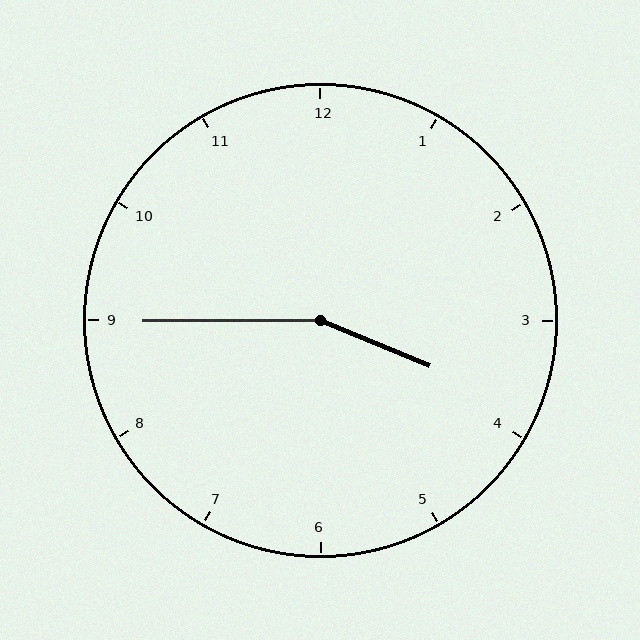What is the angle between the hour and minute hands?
Approximately 158 degrees.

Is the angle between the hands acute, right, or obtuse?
It is obtuse.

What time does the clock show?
3:45.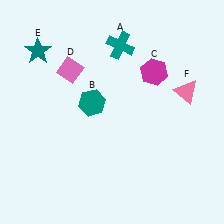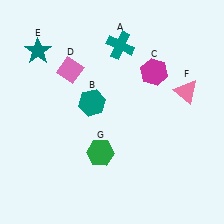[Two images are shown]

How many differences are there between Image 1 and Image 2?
There is 1 difference between the two images.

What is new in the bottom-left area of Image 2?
A green hexagon (G) was added in the bottom-left area of Image 2.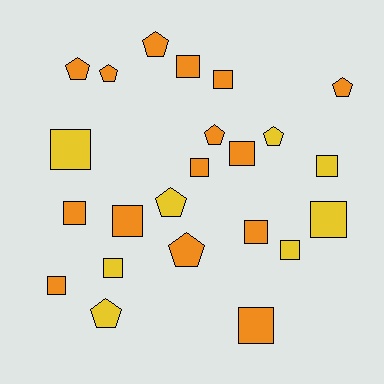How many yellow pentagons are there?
There are 3 yellow pentagons.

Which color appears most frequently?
Orange, with 15 objects.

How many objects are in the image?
There are 23 objects.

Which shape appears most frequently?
Square, with 14 objects.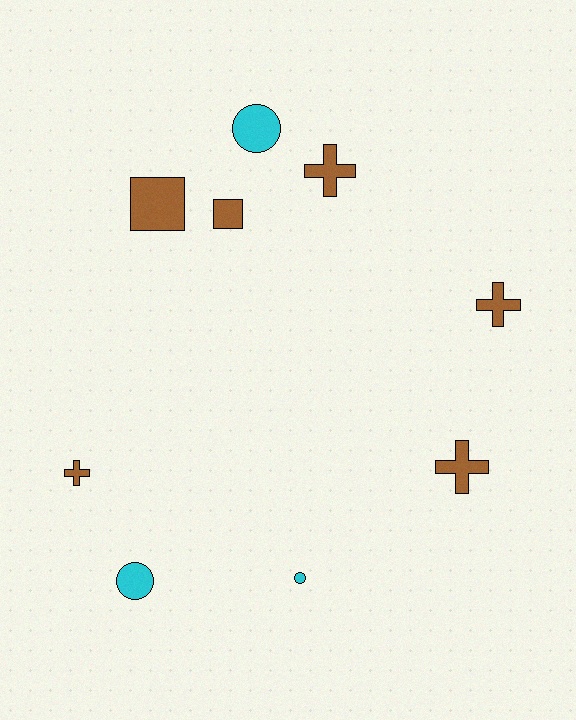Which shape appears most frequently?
Cross, with 4 objects.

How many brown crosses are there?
There are 4 brown crosses.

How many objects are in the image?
There are 9 objects.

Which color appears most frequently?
Brown, with 6 objects.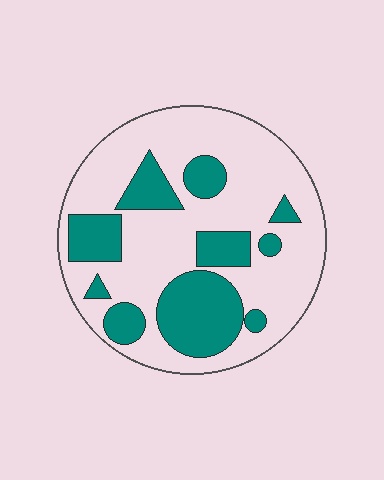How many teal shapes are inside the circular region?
10.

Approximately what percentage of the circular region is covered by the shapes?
Approximately 30%.